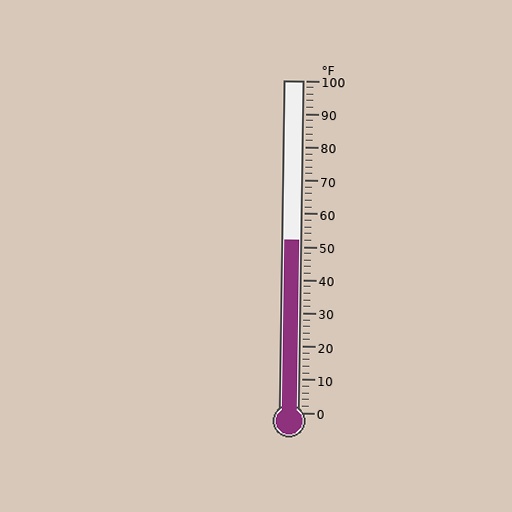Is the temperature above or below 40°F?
The temperature is above 40°F.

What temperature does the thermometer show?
The thermometer shows approximately 52°F.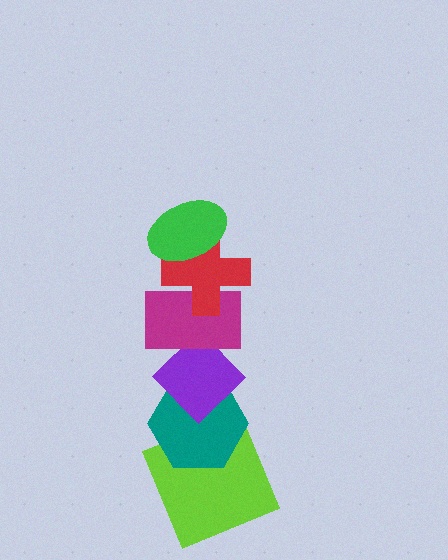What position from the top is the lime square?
The lime square is 6th from the top.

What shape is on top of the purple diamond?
The magenta rectangle is on top of the purple diamond.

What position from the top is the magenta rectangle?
The magenta rectangle is 3rd from the top.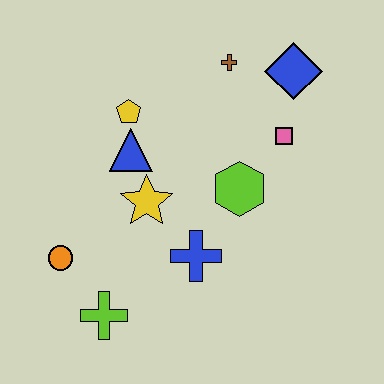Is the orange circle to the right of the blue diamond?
No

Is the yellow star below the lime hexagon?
Yes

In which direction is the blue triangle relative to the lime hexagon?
The blue triangle is to the left of the lime hexagon.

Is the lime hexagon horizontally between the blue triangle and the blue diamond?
Yes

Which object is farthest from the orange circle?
The blue diamond is farthest from the orange circle.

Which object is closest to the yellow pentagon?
The blue triangle is closest to the yellow pentagon.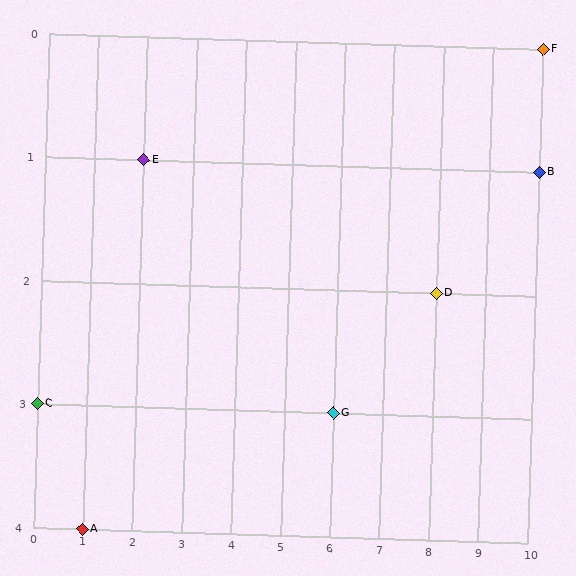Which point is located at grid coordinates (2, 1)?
Point E is at (2, 1).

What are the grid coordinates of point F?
Point F is at grid coordinates (10, 0).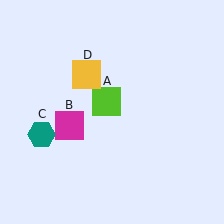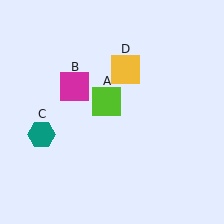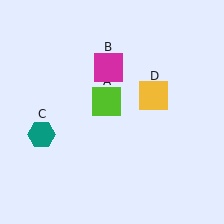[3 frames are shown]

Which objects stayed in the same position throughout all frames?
Lime square (object A) and teal hexagon (object C) remained stationary.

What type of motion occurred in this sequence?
The magenta square (object B), yellow square (object D) rotated clockwise around the center of the scene.